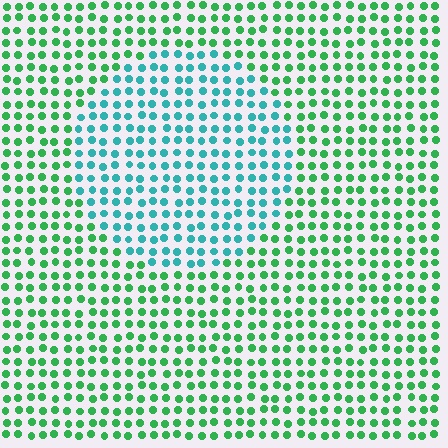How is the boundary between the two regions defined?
The boundary is defined purely by a slight shift in hue (about 44 degrees). Spacing, size, and orientation are identical on both sides.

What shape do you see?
I see a circle.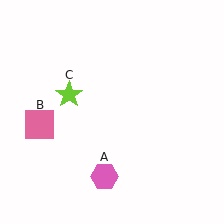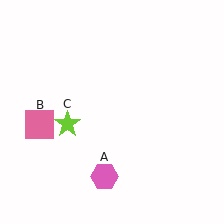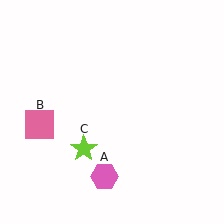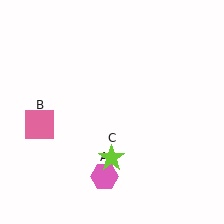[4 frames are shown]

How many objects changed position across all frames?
1 object changed position: lime star (object C).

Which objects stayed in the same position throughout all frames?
Pink hexagon (object A) and pink square (object B) remained stationary.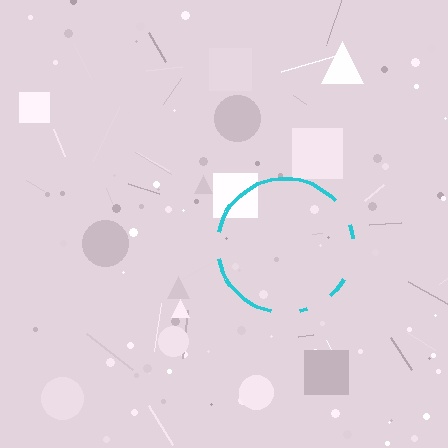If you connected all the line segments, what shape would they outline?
They would outline a circle.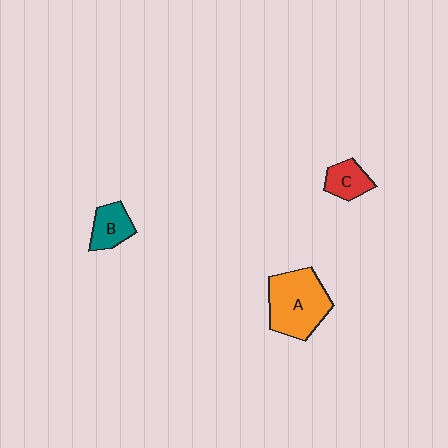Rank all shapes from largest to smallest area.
From largest to smallest: A (orange), B (teal), C (red).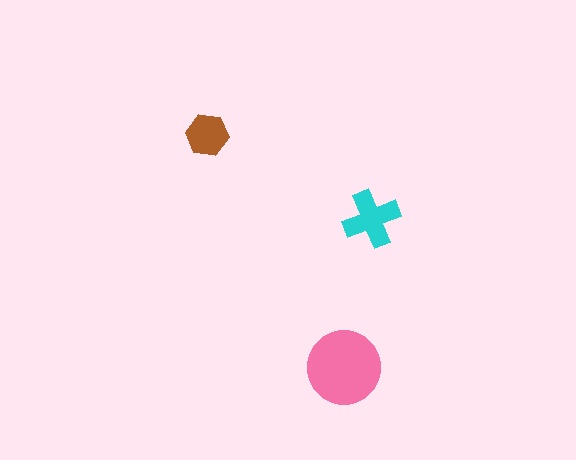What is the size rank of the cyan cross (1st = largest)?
2nd.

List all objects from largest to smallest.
The pink circle, the cyan cross, the brown hexagon.